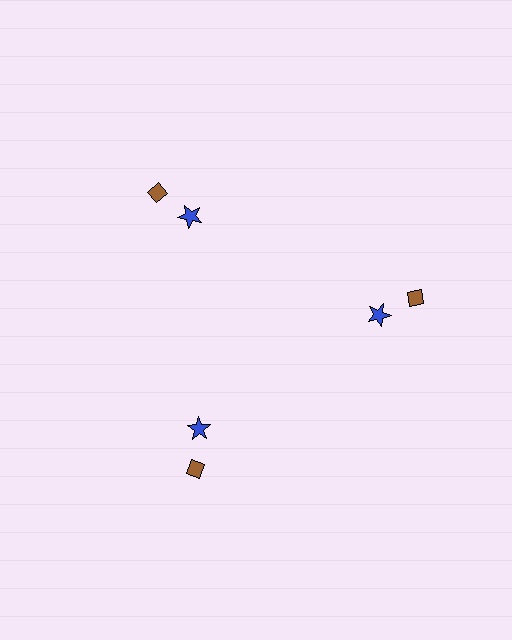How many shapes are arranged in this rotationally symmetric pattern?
There are 6 shapes, arranged in 3 groups of 2.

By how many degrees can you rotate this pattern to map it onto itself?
The pattern maps onto itself every 120 degrees of rotation.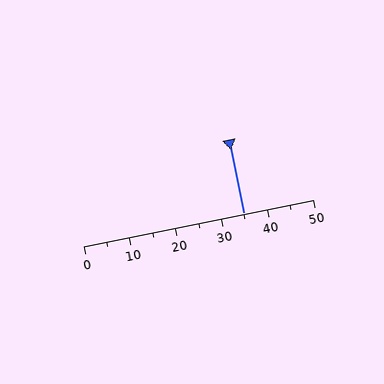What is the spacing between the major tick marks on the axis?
The major ticks are spaced 10 apart.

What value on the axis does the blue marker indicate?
The marker indicates approximately 35.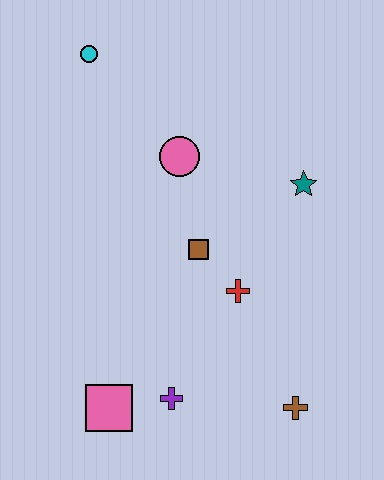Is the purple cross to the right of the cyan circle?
Yes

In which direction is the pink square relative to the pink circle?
The pink square is below the pink circle.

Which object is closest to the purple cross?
The pink square is closest to the purple cross.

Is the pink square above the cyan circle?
No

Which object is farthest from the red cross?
The cyan circle is farthest from the red cross.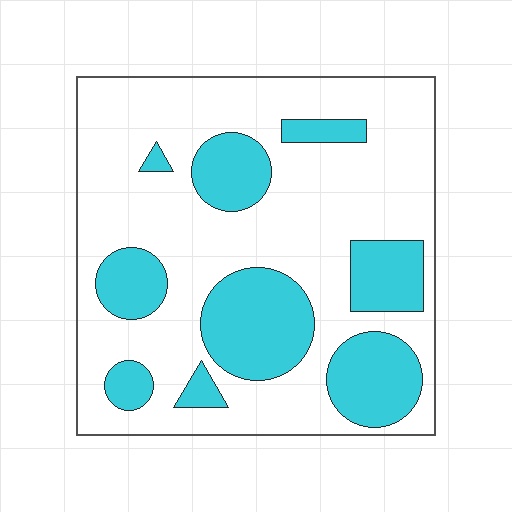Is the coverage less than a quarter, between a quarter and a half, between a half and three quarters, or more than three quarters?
Between a quarter and a half.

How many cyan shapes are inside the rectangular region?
9.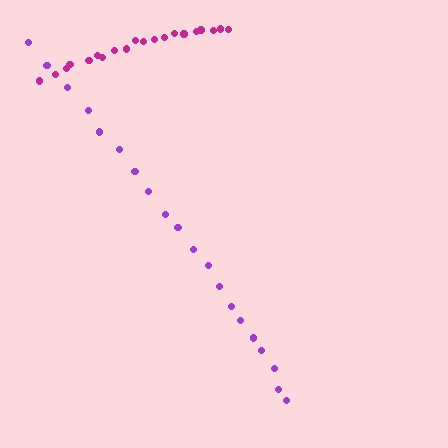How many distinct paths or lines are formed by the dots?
There are 2 distinct paths.